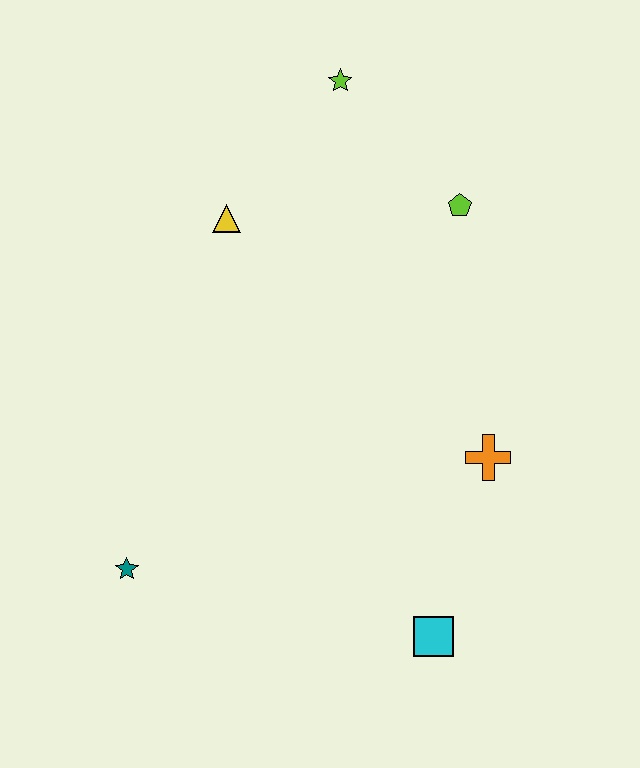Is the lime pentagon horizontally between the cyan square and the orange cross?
Yes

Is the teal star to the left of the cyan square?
Yes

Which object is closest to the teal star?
The cyan square is closest to the teal star.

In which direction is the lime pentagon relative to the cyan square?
The lime pentagon is above the cyan square.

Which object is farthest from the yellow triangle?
The cyan square is farthest from the yellow triangle.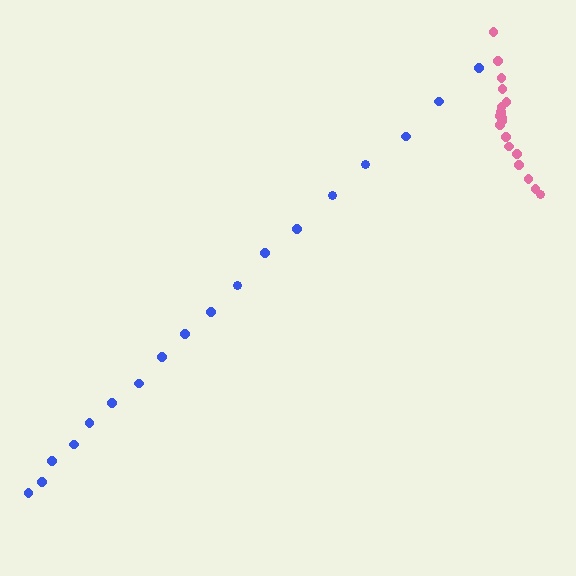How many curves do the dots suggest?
There are 2 distinct paths.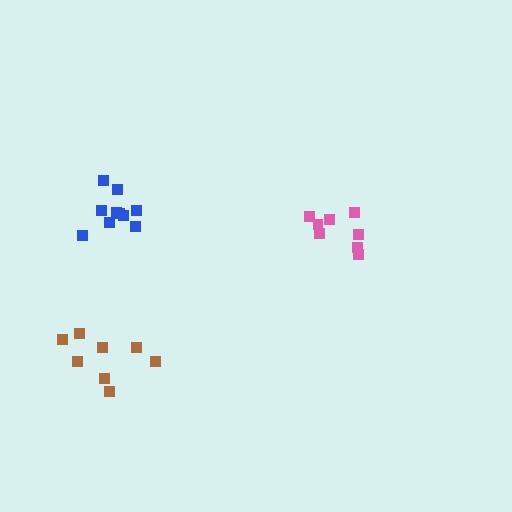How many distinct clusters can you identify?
There are 3 distinct clusters.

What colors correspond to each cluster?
The clusters are colored: pink, brown, blue.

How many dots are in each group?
Group 1: 8 dots, Group 2: 8 dots, Group 3: 10 dots (26 total).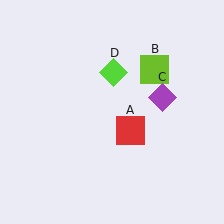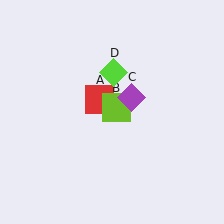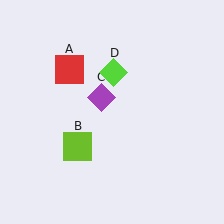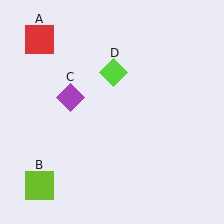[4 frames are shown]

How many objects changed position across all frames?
3 objects changed position: red square (object A), lime square (object B), purple diamond (object C).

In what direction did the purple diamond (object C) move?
The purple diamond (object C) moved left.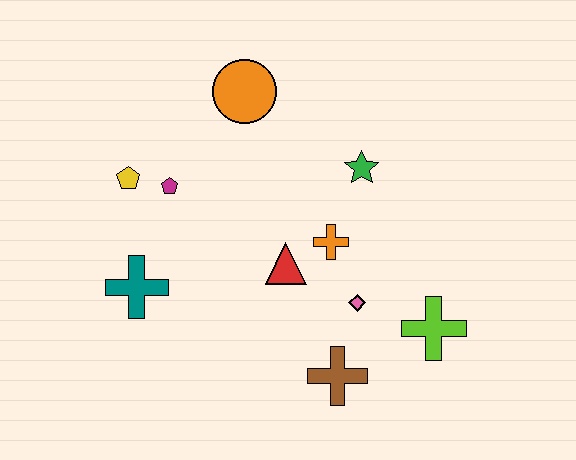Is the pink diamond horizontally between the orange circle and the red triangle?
No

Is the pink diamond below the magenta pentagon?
Yes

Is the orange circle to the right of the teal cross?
Yes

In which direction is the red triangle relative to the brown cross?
The red triangle is above the brown cross.